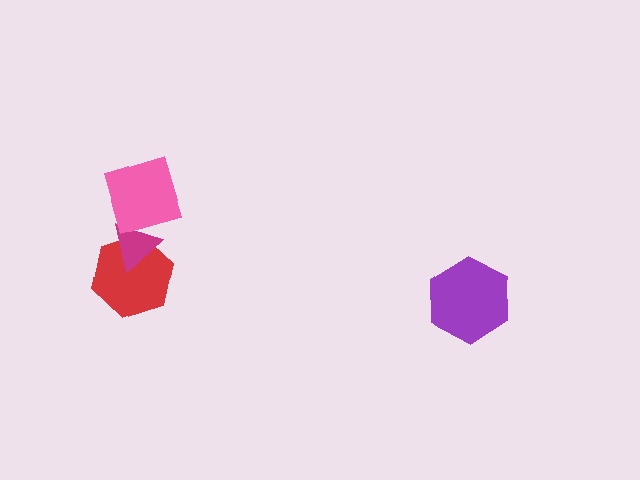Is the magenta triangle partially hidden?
Yes, it is partially covered by another shape.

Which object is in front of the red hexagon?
The magenta triangle is in front of the red hexagon.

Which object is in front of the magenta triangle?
The pink diamond is in front of the magenta triangle.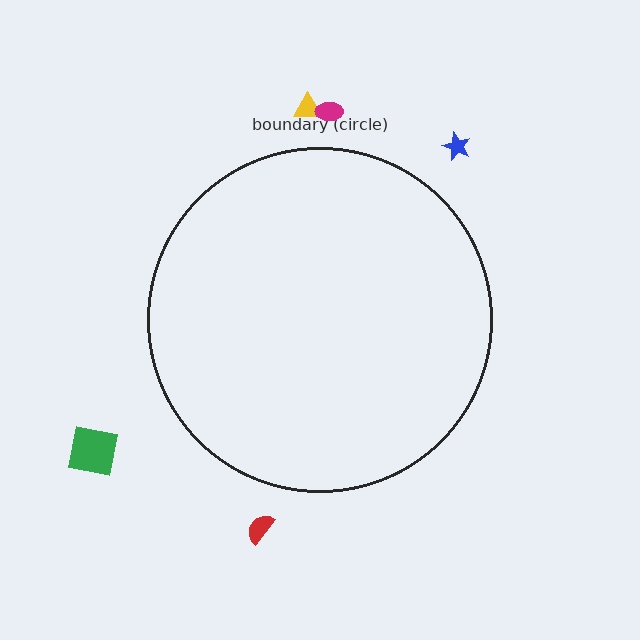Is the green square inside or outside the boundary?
Outside.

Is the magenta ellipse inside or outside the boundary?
Outside.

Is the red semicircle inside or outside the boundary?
Outside.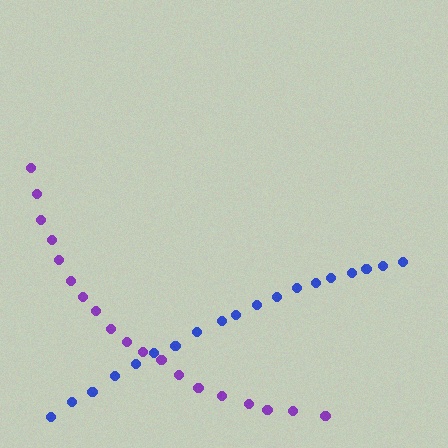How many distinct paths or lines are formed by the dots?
There are 2 distinct paths.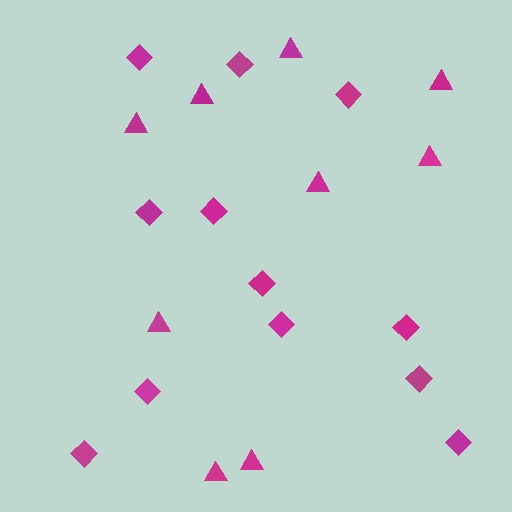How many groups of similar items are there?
There are 2 groups: one group of diamonds (12) and one group of triangles (9).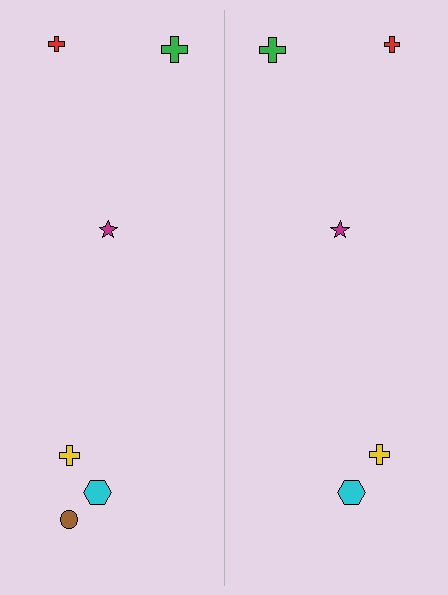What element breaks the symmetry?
A brown circle is missing from the right side.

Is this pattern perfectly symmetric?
No, the pattern is not perfectly symmetric. A brown circle is missing from the right side.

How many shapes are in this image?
There are 11 shapes in this image.